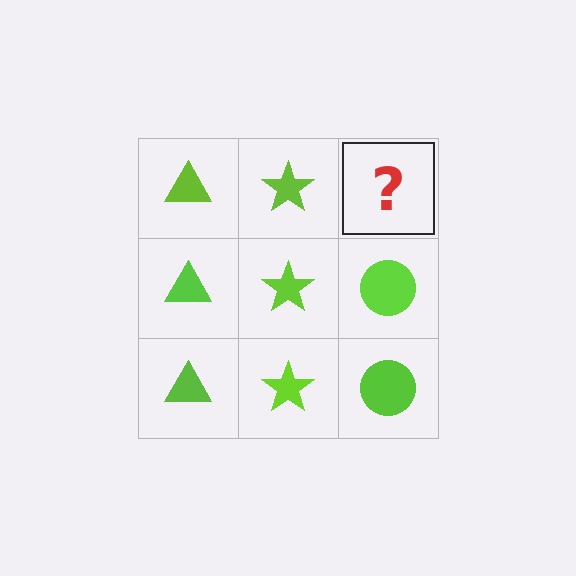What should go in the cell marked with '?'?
The missing cell should contain a lime circle.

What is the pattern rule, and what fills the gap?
The rule is that each column has a consistent shape. The gap should be filled with a lime circle.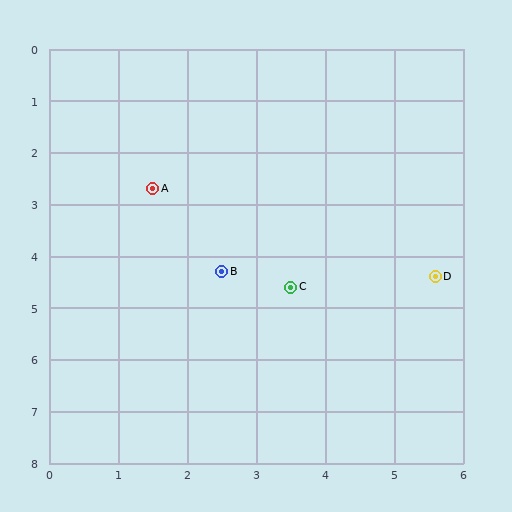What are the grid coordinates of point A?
Point A is at approximately (1.5, 2.7).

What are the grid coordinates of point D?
Point D is at approximately (5.6, 4.4).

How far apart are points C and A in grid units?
Points C and A are about 2.8 grid units apart.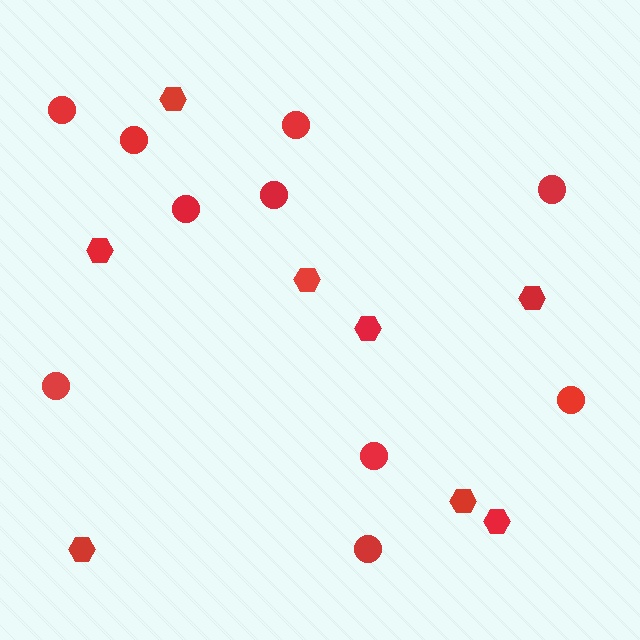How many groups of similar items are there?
There are 2 groups: one group of circles (10) and one group of hexagons (8).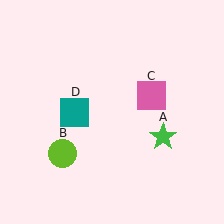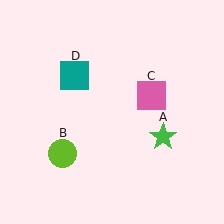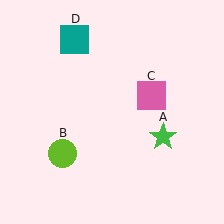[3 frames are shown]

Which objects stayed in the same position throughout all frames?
Green star (object A) and lime circle (object B) and pink square (object C) remained stationary.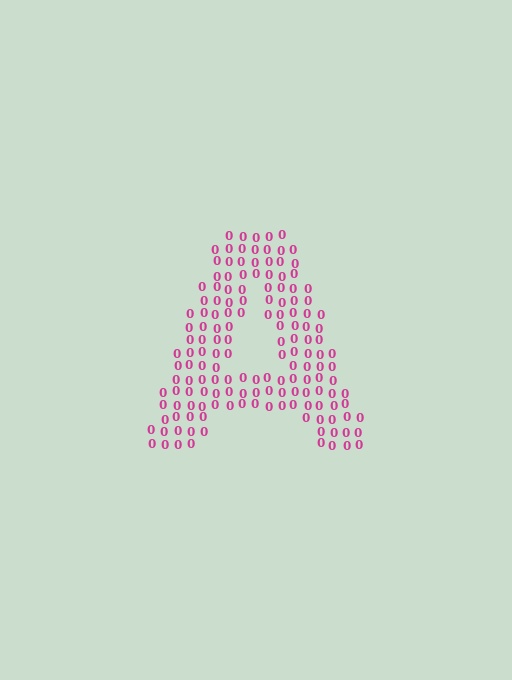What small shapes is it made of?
It is made of small digit 0's.